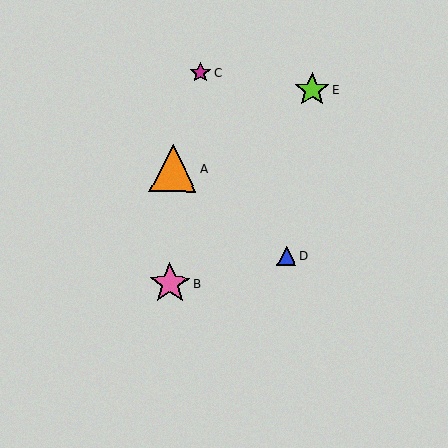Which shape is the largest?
The orange triangle (labeled A) is the largest.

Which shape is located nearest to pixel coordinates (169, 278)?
The pink star (labeled B) at (170, 284) is nearest to that location.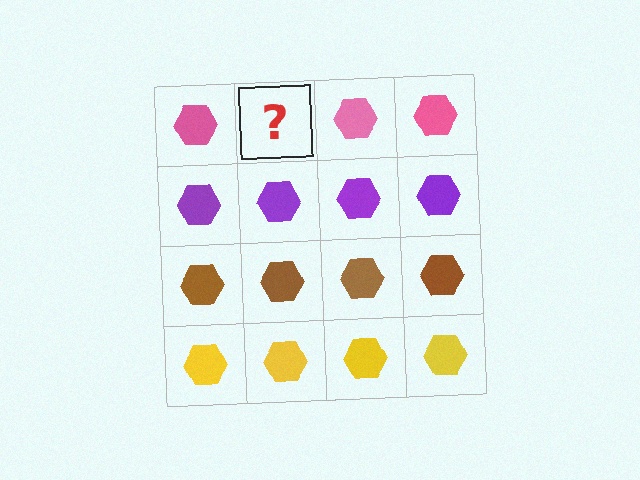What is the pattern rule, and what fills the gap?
The rule is that each row has a consistent color. The gap should be filled with a pink hexagon.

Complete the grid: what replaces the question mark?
The question mark should be replaced with a pink hexagon.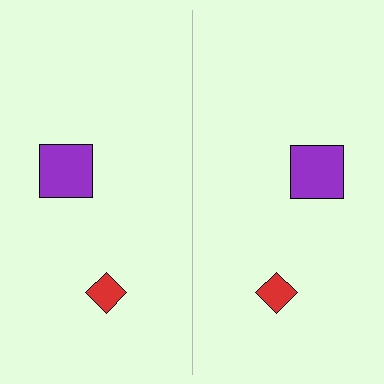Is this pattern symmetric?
Yes, this pattern has bilateral (reflection) symmetry.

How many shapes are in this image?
There are 4 shapes in this image.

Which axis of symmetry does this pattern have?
The pattern has a vertical axis of symmetry running through the center of the image.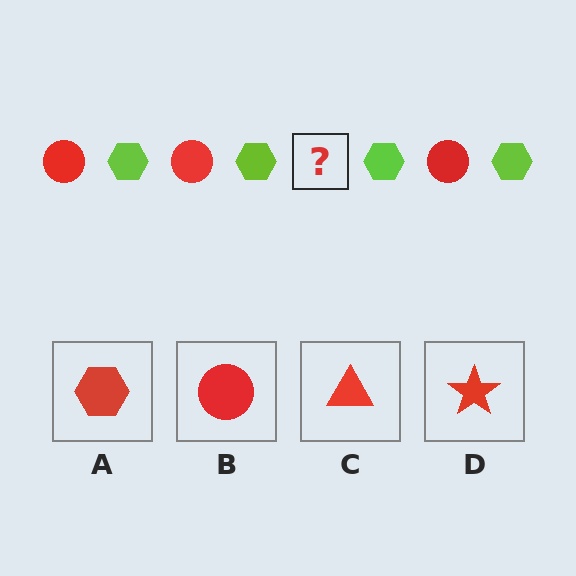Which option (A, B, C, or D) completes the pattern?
B.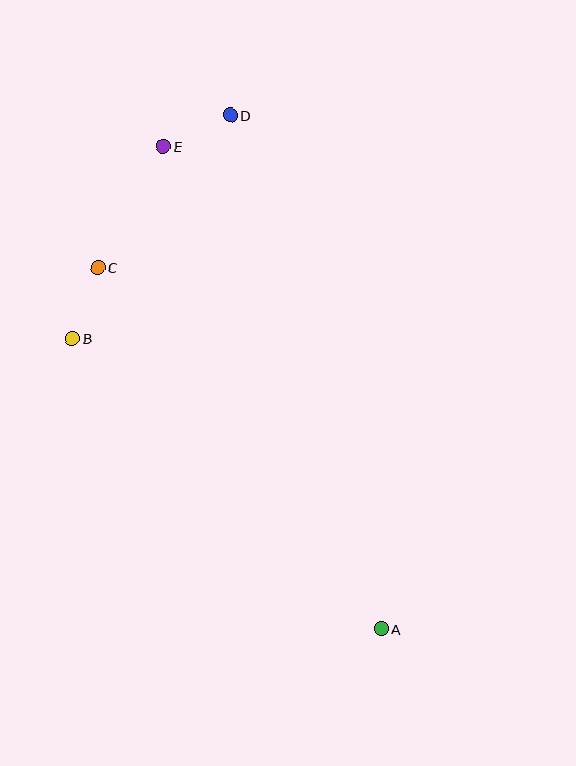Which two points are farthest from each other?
Points A and D are farthest from each other.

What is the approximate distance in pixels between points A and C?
The distance between A and C is approximately 460 pixels.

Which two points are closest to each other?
Points D and E are closest to each other.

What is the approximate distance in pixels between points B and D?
The distance between B and D is approximately 274 pixels.